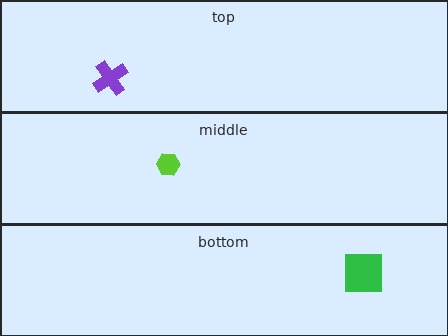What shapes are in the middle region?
The lime hexagon.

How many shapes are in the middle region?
1.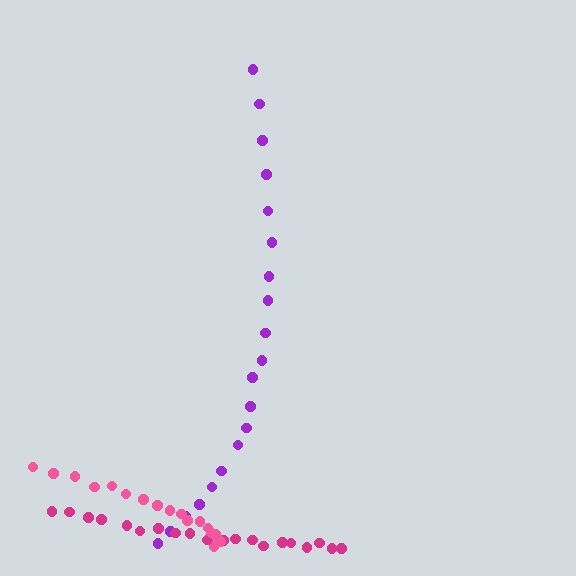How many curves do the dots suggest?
There are 3 distinct paths.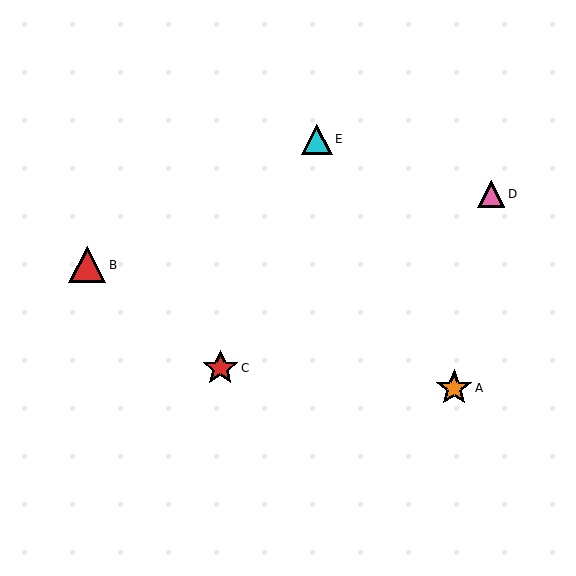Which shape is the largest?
The red triangle (labeled B) is the largest.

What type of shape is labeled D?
Shape D is a pink triangle.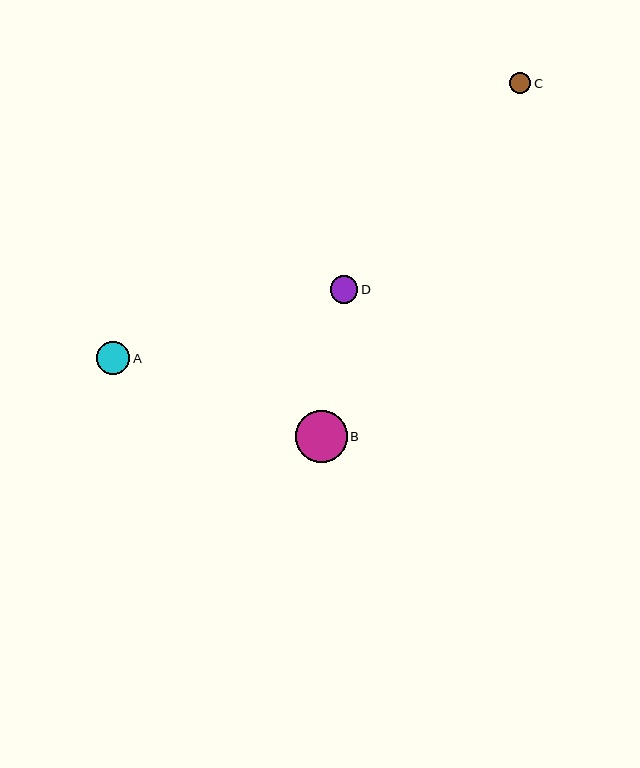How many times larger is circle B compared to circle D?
Circle B is approximately 1.9 times the size of circle D.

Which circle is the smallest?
Circle C is the smallest with a size of approximately 21 pixels.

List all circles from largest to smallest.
From largest to smallest: B, A, D, C.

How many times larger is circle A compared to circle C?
Circle A is approximately 1.6 times the size of circle C.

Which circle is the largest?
Circle B is the largest with a size of approximately 52 pixels.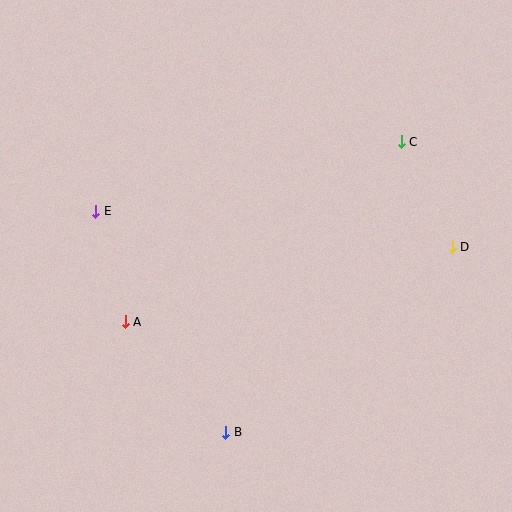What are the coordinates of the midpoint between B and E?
The midpoint between B and E is at (161, 322).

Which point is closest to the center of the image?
Point A at (125, 322) is closest to the center.